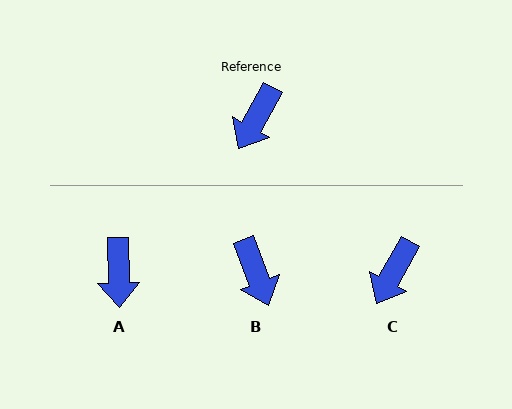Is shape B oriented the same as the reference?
No, it is off by about 50 degrees.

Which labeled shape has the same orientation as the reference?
C.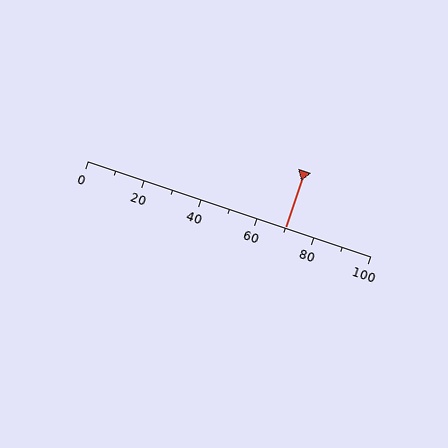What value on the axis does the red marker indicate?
The marker indicates approximately 70.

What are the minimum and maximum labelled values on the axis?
The axis runs from 0 to 100.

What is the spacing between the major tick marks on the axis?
The major ticks are spaced 20 apart.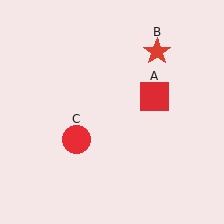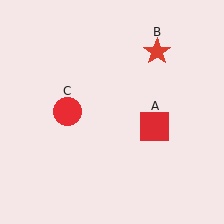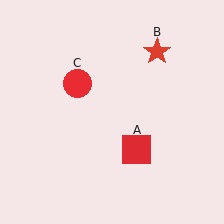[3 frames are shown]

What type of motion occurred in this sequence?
The red square (object A), red circle (object C) rotated clockwise around the center of the scene.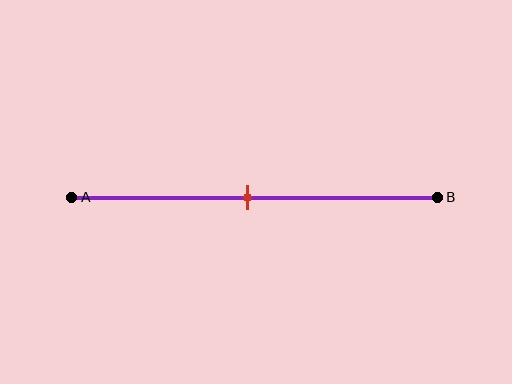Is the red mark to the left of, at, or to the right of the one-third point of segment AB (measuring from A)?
The red mark is to the right of the one-third point of segment AB.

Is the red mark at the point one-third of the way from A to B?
No, the mark is at about 50% from A, not at the 33% one-third point.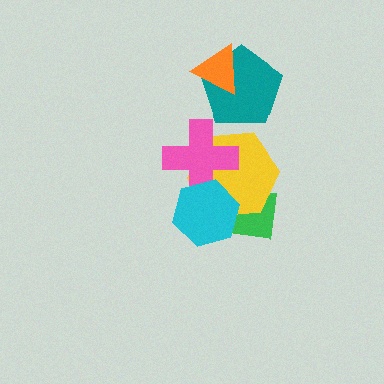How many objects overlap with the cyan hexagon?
3 objects overlap with the cyan hexagon.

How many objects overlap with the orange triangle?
1 object overlaps with the orange triangle.